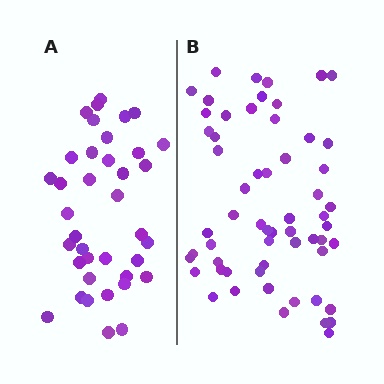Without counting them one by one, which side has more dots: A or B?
Region B (the right region) has more dots.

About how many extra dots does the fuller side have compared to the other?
Region B has approximately 20 more dots than region A.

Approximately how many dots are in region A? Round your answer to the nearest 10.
About 40 dots. (The exact count is 38, which rounds to 40.)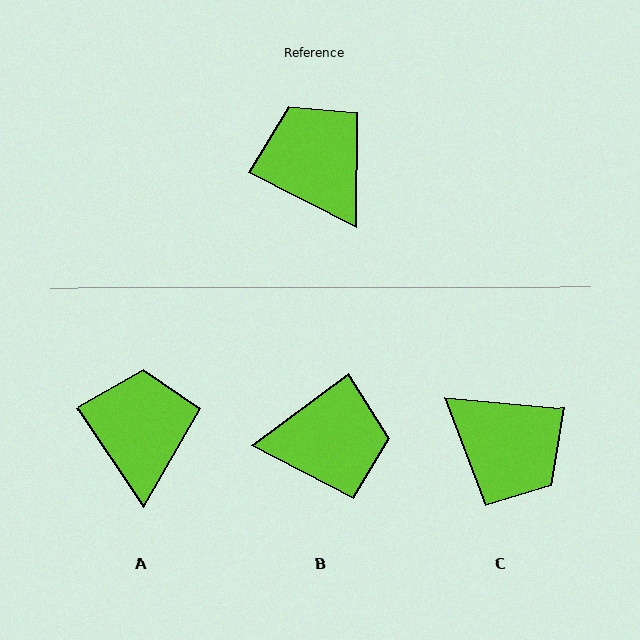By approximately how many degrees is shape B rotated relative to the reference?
Approximately 117 degrees clockwise.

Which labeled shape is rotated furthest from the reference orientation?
C, about 158 degrees away.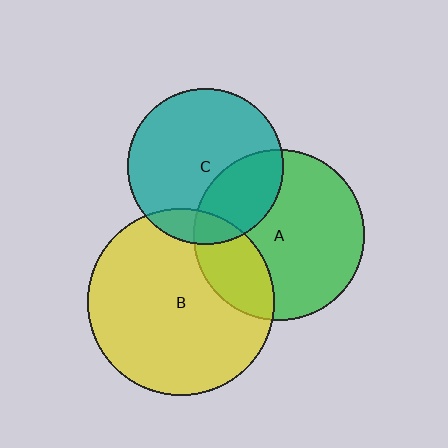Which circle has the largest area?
Circle B (yellow).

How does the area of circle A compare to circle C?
Approximately 1.2 times.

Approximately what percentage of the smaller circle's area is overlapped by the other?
Approximately 25%.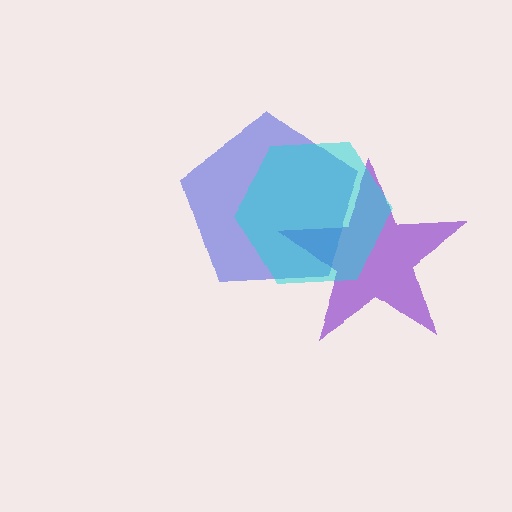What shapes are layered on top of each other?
The layered shapes are: a purple star, a blue pentagon, a cyan hexagon.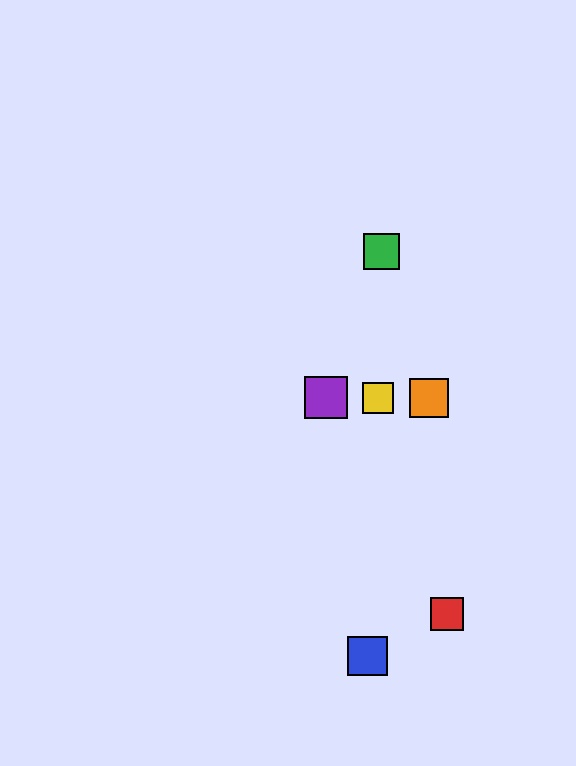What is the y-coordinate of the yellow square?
The yellow square is at y≈398.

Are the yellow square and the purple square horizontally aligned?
Yes, both are at y≈398.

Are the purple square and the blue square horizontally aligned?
No, the purple square is at y≈398 and the blue square is at y≈656.